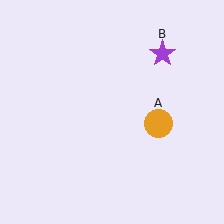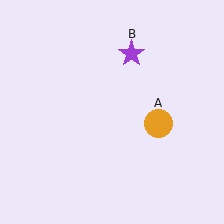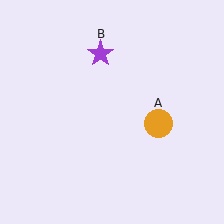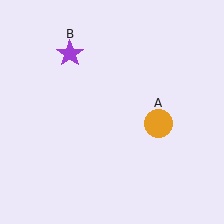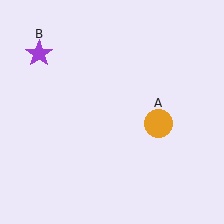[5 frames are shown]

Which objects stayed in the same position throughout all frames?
Orange circle (object A) remained stationary.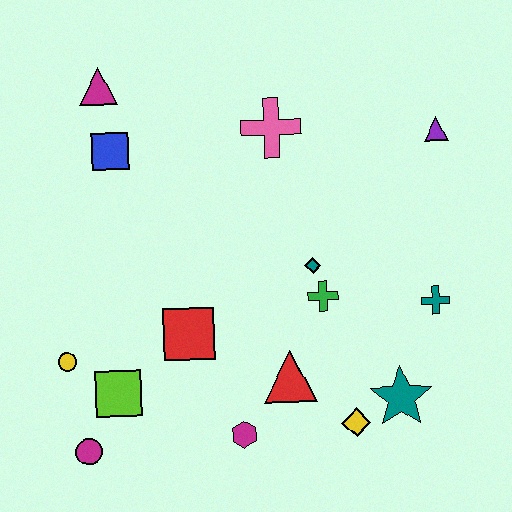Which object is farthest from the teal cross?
The magenta triangle is farthest from the teal cross.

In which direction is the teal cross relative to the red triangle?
The teal cross is to the right of the red triangle.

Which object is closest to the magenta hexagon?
The red triangle is closest to the magenta hexagon.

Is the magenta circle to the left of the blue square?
Yes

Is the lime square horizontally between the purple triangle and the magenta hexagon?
No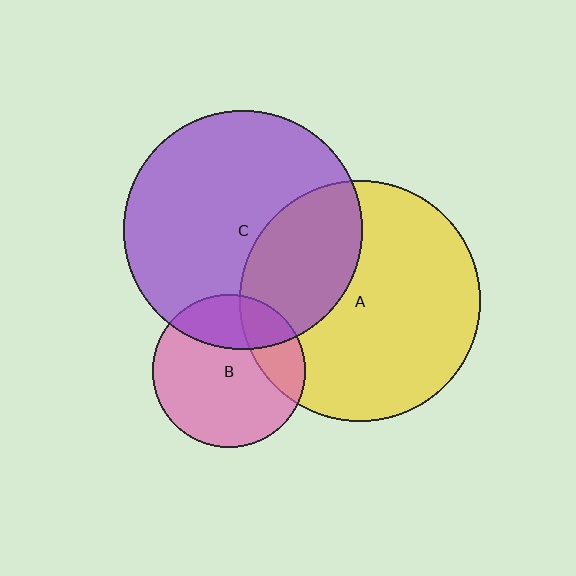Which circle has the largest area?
Circle A (yellow).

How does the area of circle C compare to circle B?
Approximately 2.4 times.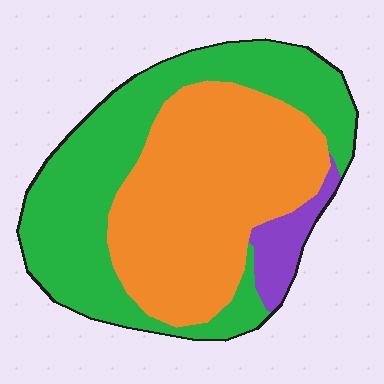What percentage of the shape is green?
Green covers around 45% of the shape.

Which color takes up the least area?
Purple, at roughly 5%.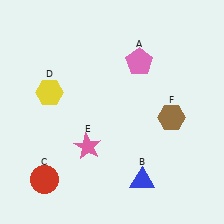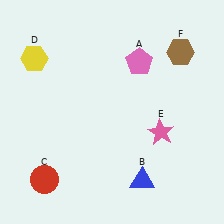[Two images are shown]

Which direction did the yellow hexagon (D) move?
The yellow hexagon (D) moved up.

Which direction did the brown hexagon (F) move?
The brown hexagon (F) moved up.